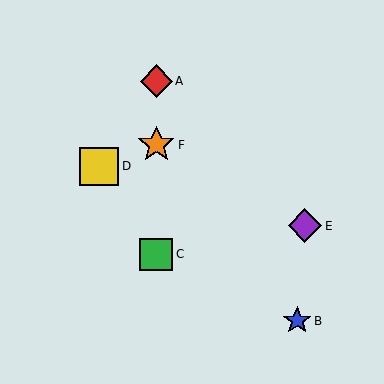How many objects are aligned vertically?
3 objects (A, C, F) are aligned vertically.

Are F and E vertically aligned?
No, F is at x≈156 and E is at x≈305.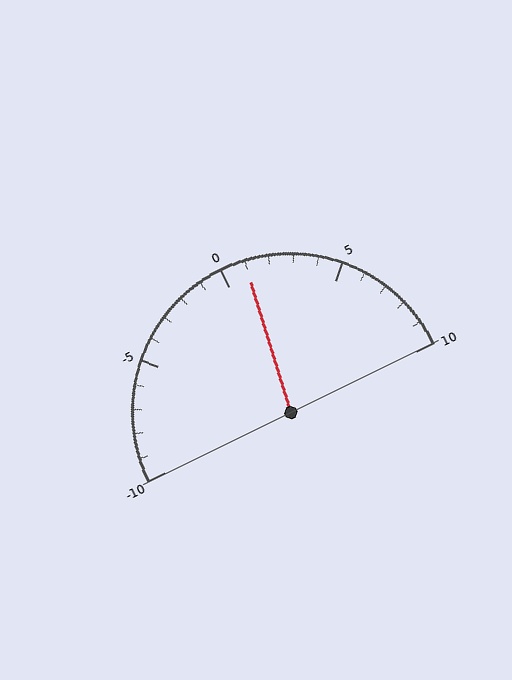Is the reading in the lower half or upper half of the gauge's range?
The reading is in the upper half of the range (-10 to 10).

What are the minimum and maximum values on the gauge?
The gauge ranges from -10 to 10.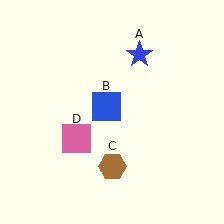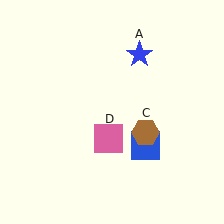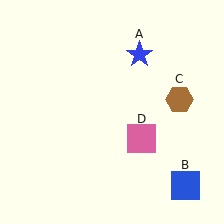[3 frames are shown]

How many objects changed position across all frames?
3 objects changed position: blue square (object B), brown hexagon (object C), pink square (object D).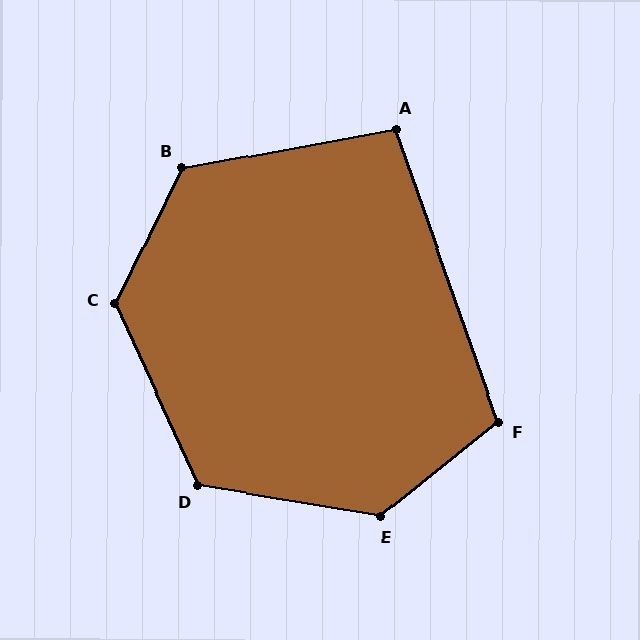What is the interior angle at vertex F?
Approximately 109 degrees (obtuse).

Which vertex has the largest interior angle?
E, at approximately 132 degrees.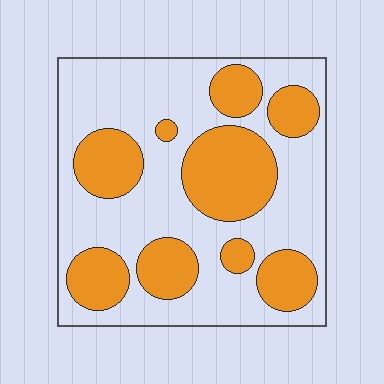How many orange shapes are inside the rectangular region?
9.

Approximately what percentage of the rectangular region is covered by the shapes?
Approximately 35%.